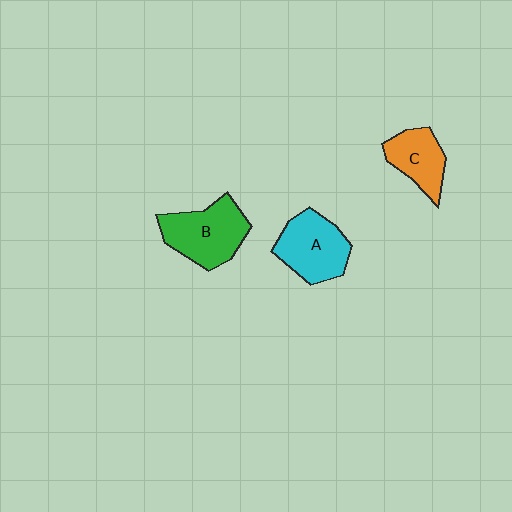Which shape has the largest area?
Shape B (green).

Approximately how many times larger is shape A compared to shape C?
Approximately 1.4 times.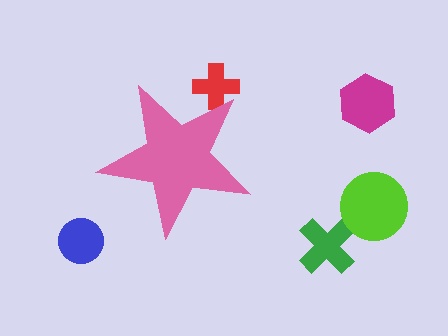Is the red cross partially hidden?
Yes, the red cross is partially hidden behind the pink star.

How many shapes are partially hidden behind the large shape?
1 shape is partially hidden.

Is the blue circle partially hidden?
No, the blue circle is fully visible.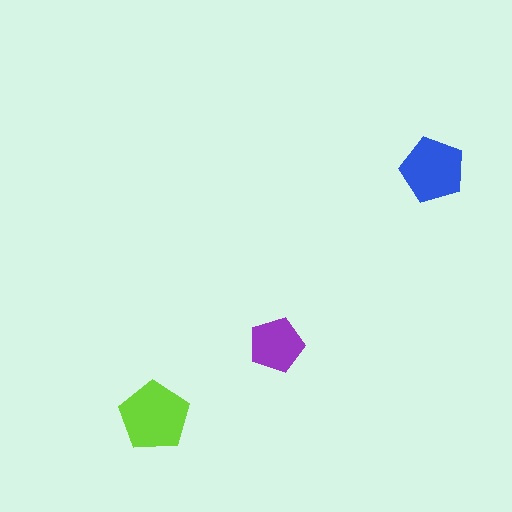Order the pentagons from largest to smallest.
the lime one, the blue one, the purple one.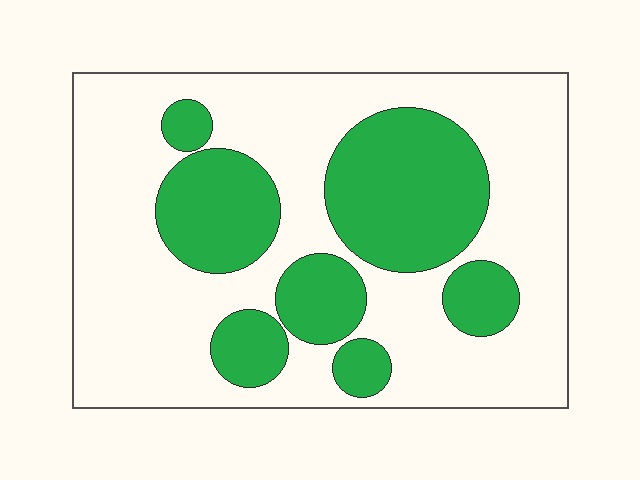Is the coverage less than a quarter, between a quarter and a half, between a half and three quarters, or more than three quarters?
Between a quarter and a half.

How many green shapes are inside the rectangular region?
7.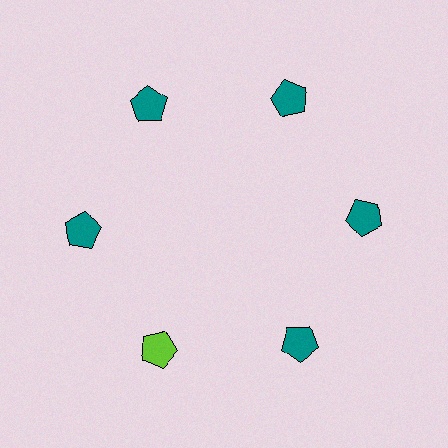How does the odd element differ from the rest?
It has a different color: lime instead of teal.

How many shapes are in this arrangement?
There are 6 shapes arranged in a ring pattern.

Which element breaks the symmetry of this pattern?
The lime pentagon at roughly the 7 o'clock position breaks the symmetry. All other shapes are teal pentagons.